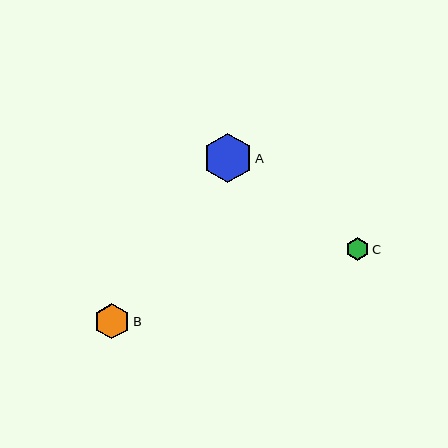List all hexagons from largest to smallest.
From largest to smallest: A, B, C.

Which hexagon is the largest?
Hexagon A is the largest with a size of approximately 49 pixels.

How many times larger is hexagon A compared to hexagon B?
Hexagon A is approximately 1.4 times the size of hexagon B.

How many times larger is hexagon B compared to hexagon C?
Hexagon B is approximately 1.5 times the size of hexagon C.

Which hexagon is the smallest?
Hexagon C is the smallest with a size of approximately 23 pixels.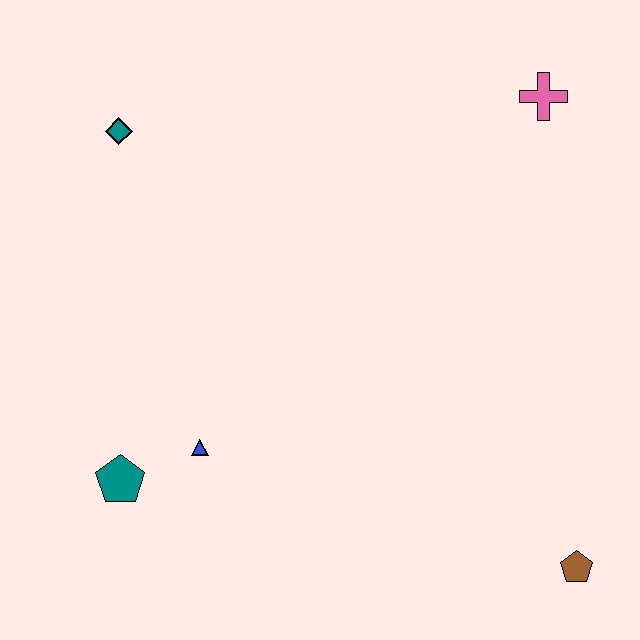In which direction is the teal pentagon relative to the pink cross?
The teal pentagon is to the left of the pink cross.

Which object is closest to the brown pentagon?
The blue triangle is closest to the brown pentagon.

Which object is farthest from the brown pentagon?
The teal diamond is farthest from the brown pentagon.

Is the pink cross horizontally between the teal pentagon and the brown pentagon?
Yes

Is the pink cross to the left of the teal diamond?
No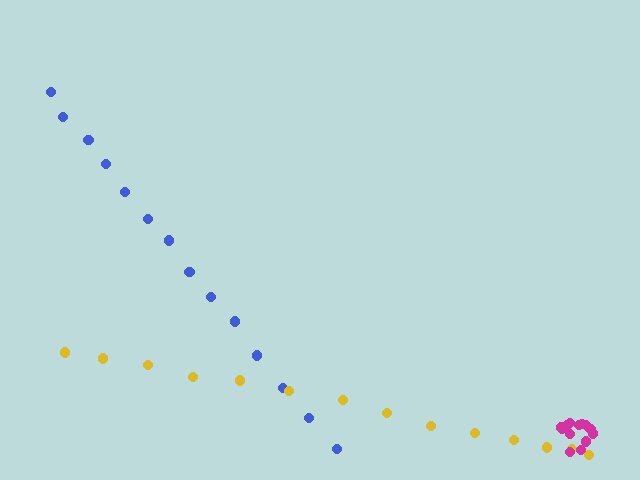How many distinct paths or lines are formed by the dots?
There are 3 distinct paths.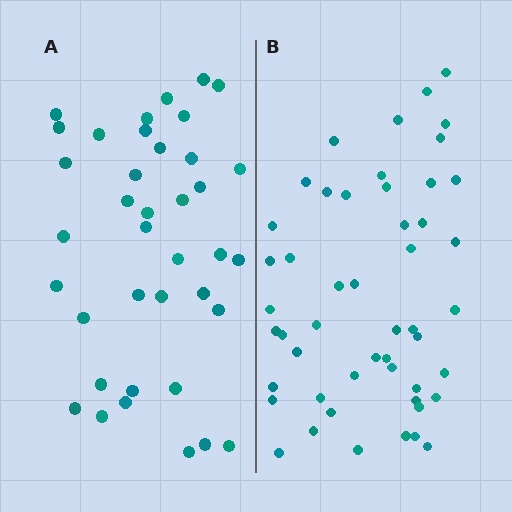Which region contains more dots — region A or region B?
Region B (the right region) has more dots.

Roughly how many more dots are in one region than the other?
Region B has roughly 12 or so more dots than region A.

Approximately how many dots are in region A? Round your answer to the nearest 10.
About 40 dots. (The exact count is 38, which rounds to 40.)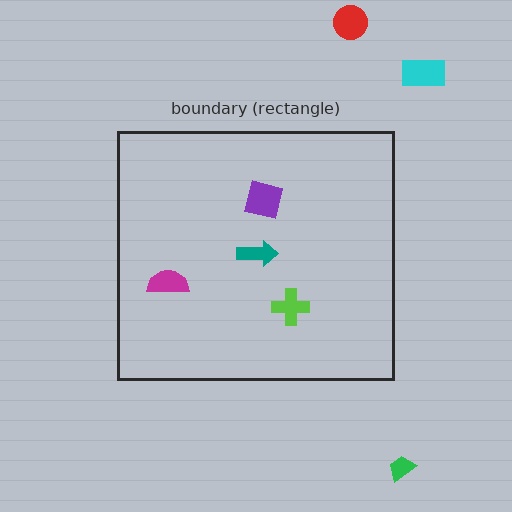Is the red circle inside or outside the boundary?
Outside.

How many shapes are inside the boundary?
4 inside, 3 outside.